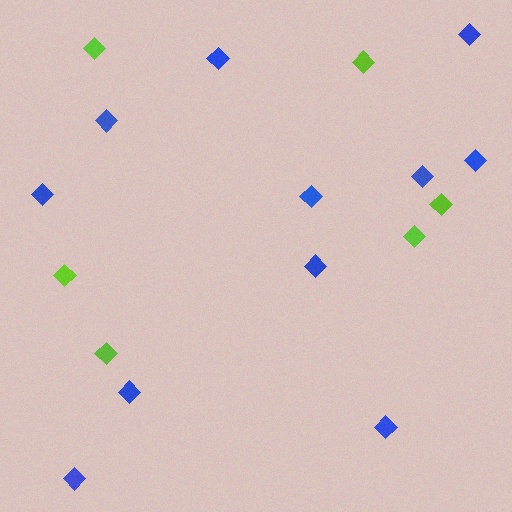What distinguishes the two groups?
There are 2 groups: one group of lime diamonds (6) and one group of blue diamonds (11).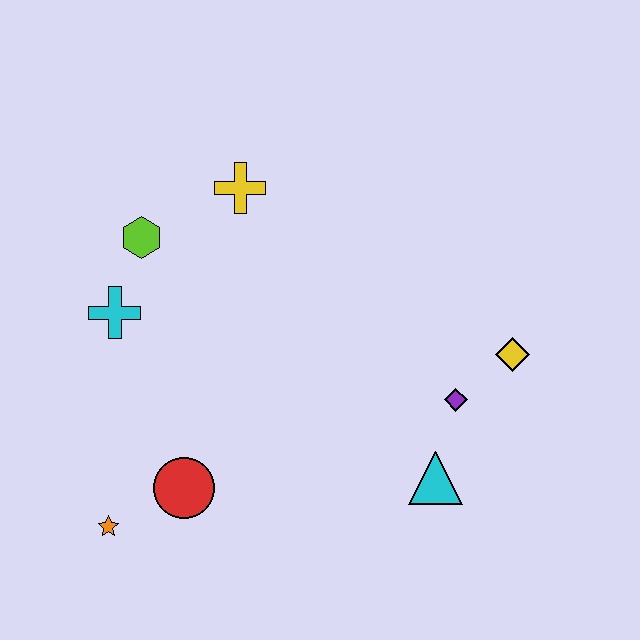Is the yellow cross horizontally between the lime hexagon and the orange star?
No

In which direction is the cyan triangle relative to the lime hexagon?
The cyan triangle is to the right of the lime hexagon.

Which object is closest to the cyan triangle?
The purple diamond is closest to the cyan triangle.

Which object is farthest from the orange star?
The yellow diamond is farthest from the orange star.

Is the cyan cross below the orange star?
No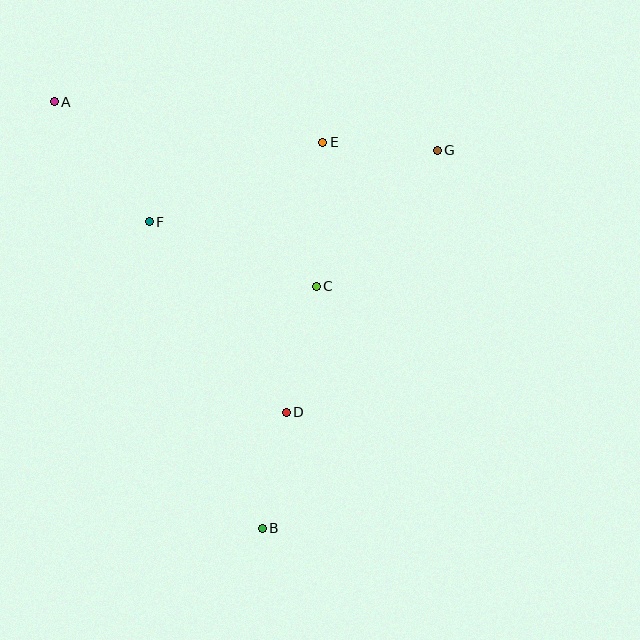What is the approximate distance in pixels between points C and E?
The distance between C and E is approximately 144 pixels.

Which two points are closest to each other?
Points E and G are closest to each other.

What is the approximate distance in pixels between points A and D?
The distance between A and D is approximately 388 pixels.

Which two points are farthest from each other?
Points A and B are farthest from each other.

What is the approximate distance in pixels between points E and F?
The distance between E and F is approximately 191 pixels.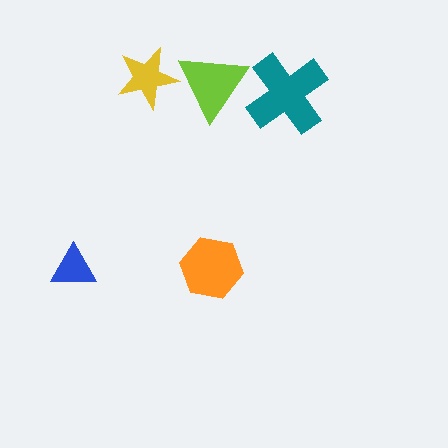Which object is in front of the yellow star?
The lime triangle is in front of the yellow star.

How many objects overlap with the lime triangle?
1 object overlaps with the lime triangle.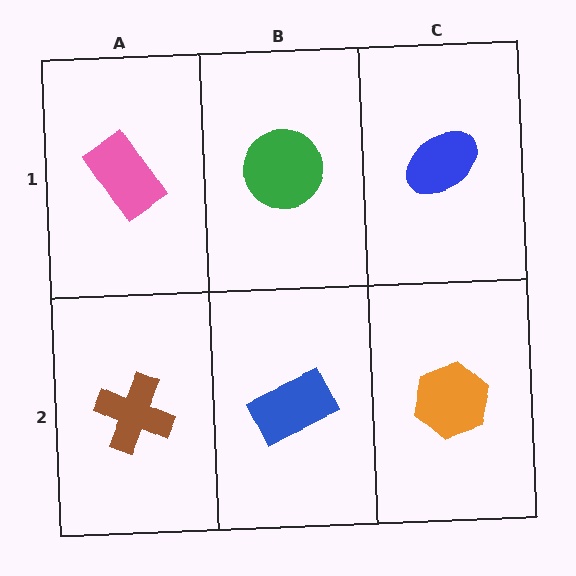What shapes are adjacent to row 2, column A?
A pink rectangle (row 1, column A), a blue rectangle (row 2, column B).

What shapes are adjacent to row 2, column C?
A blue ellipse (row 1, column C), a blue rectangle (row 2, column B).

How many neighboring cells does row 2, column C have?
2.